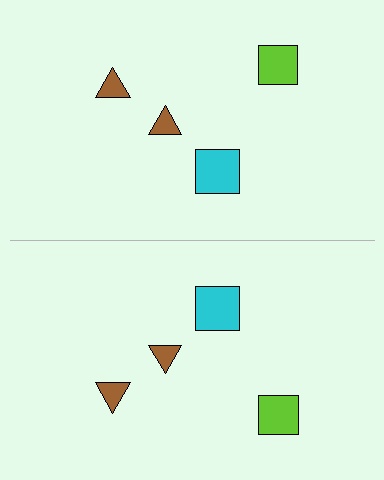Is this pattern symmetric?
Yes, this pattern has bilateral (reflection) symmetry.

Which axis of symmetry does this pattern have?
The pattern has a horizontal axis of symmetry running through the center of the image.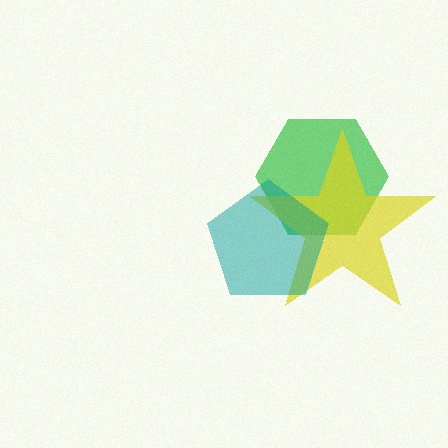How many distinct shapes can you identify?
There are 3 distinct shapes: a green hexagon, a yellow star, a teal pentagon.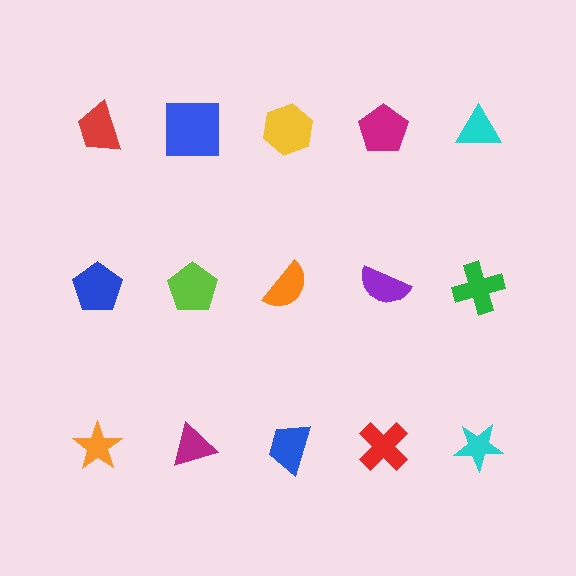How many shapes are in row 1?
5 shapes.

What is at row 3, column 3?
A blue trapezoid.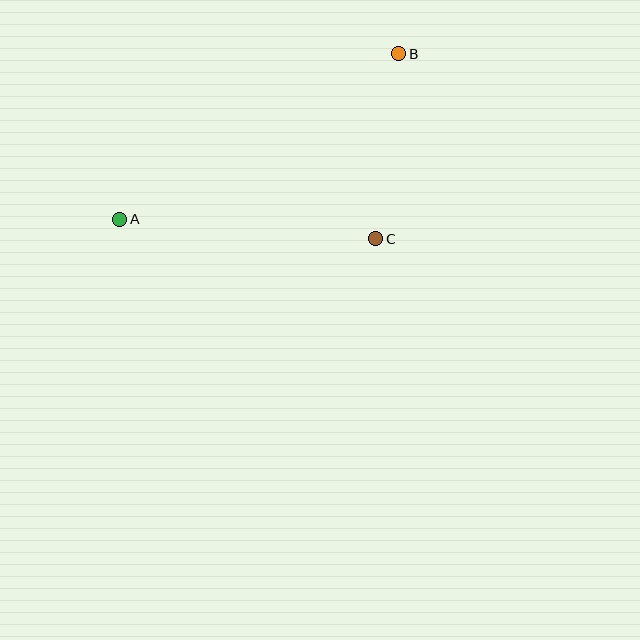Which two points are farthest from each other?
Points A and B are farthest from each other.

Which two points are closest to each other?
Points B and C are closest to each other.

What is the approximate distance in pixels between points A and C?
The distance between A and C is approximately 257 pixels.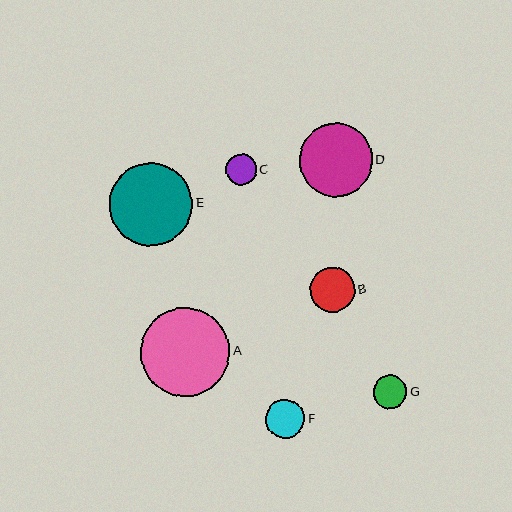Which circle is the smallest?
Circle C is the smallest with a size of approximately 31 pixels.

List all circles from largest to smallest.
From largest to smallest: A, E, D, B, F, G, C.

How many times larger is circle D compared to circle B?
Circle D is approximately 1.6 times the size of circle B.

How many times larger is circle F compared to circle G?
Circle F is approximately 1.2 times the size of circle G.